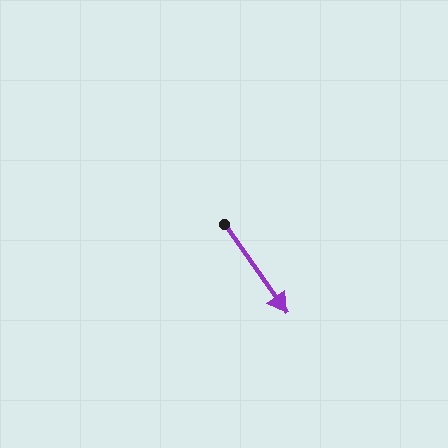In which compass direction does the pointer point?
Southeast.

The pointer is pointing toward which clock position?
Roughly 5 o'clock.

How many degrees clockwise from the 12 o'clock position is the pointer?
Approximately 145 degrees.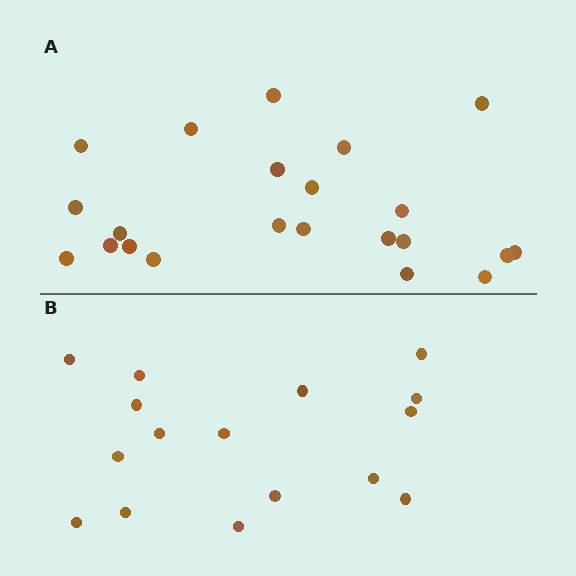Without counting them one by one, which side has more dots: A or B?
Region A (the top region) has more dots.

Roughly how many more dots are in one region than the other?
Region A has about 6 more dots than region B.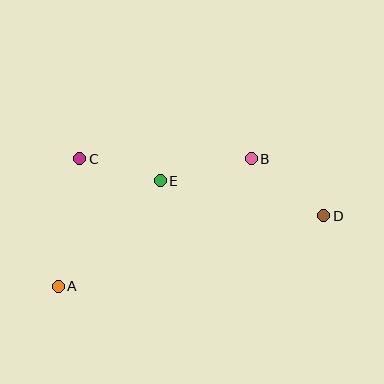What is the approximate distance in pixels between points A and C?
The distance between A and C is approximately 129 pixels.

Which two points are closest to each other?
Points C and E are closest to each other.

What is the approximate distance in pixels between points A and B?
The distance between A and B is approximately 231 pixels.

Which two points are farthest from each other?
Points A and D are farthest from each other.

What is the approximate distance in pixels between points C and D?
The distance between C and D is approximately 251 pixels.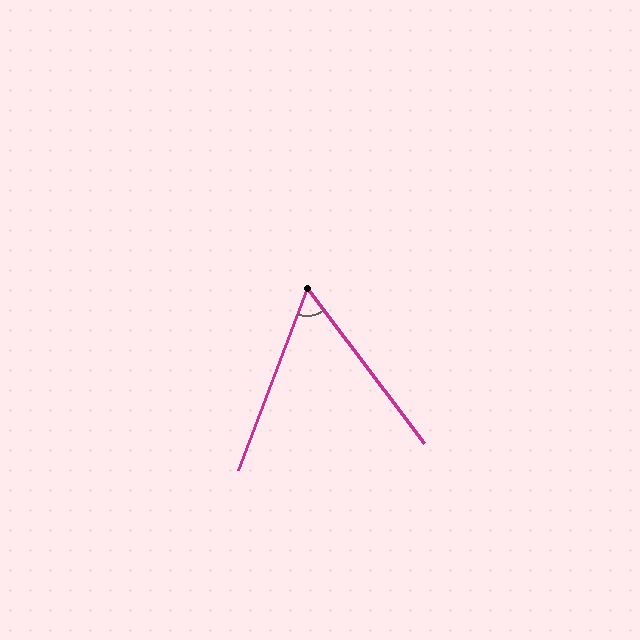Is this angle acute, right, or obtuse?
It is acute.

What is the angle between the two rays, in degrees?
Approximately 58 degrees.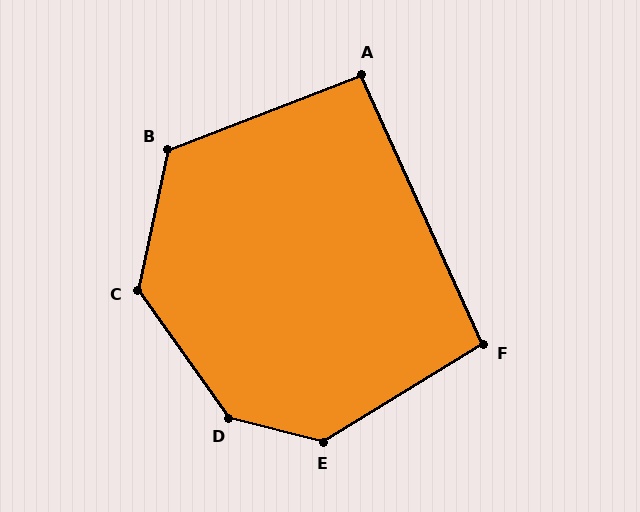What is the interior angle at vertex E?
Approximately 134 degrees (obtuse).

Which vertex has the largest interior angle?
D, at approximately 140 degrees.